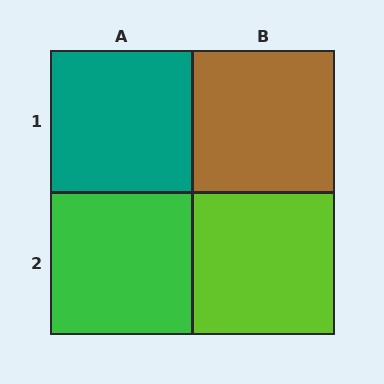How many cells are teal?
1 cell is teal.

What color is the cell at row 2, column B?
Lime.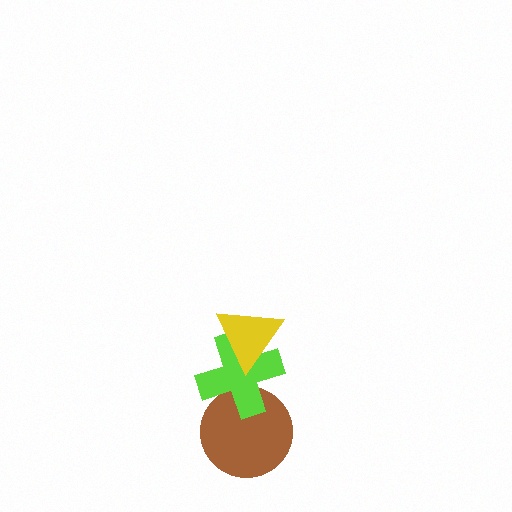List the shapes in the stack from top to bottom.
From top to bottom: the yellow triangle, the lime cross, the brown circle.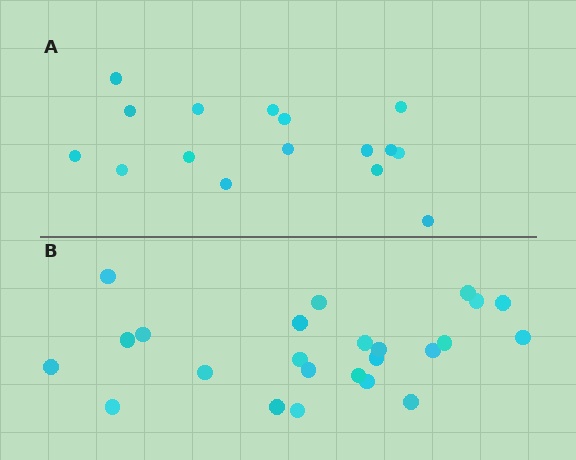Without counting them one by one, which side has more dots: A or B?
Region B (the bottom region) has more dots.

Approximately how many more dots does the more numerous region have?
Region B has roughly 8 or so more dots than region A.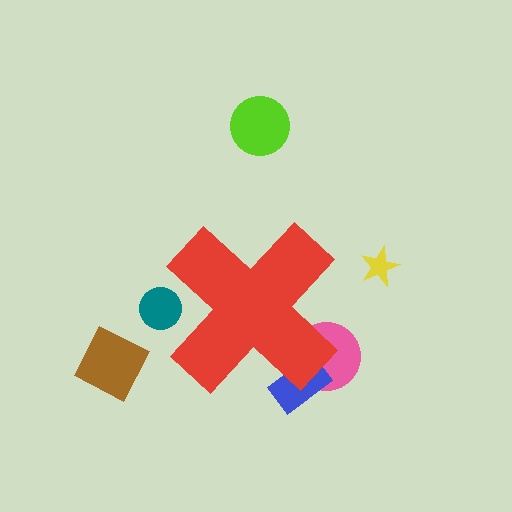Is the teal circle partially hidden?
Yes, the teal circle is partially hidden behind the red cross.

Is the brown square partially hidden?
No, the brown square is fully visible.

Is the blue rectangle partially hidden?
Yes, the blue rectangle is partially hidden behind the red cross.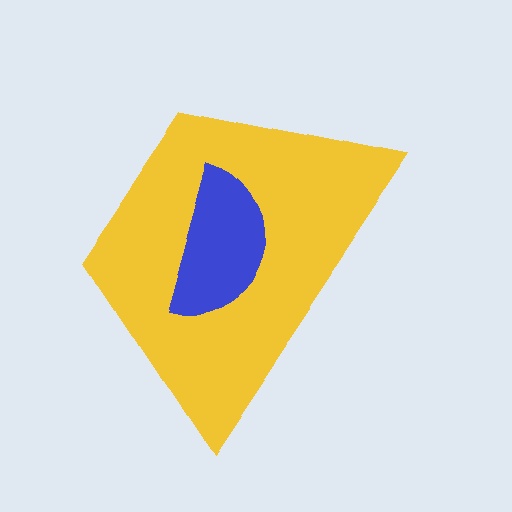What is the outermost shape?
The yellow trapezoid.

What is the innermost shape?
The blue semicircle.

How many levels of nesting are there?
2.